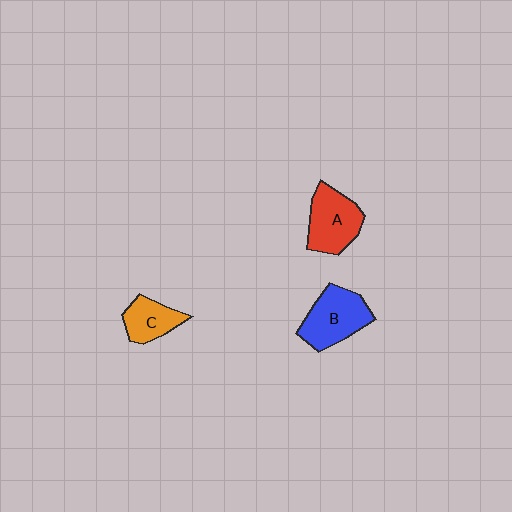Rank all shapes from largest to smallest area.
From largest to smallest: B (blue), A (red), C (orange).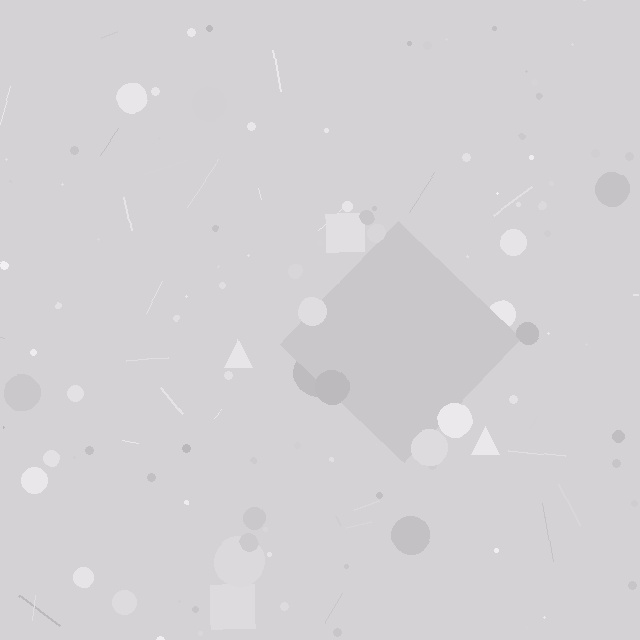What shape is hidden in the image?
A diamond is hidden in the image.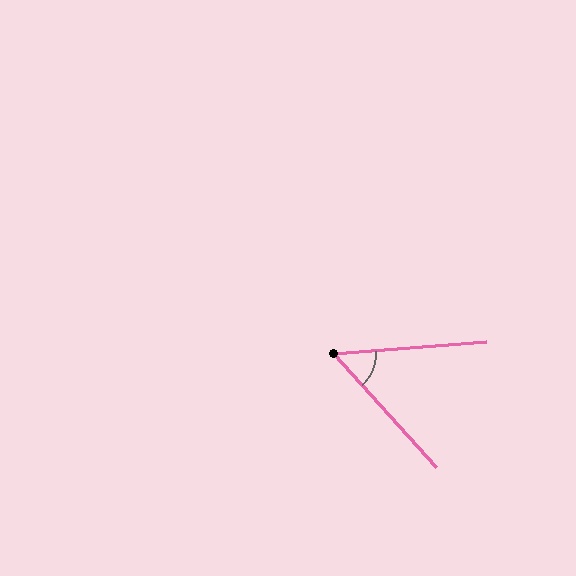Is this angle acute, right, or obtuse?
It is acute.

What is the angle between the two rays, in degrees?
Approximately 52 degrees.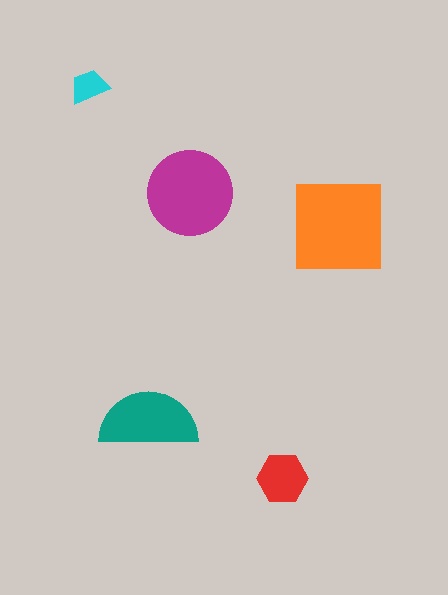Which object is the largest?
The orange square.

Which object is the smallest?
The cyan trapezoid.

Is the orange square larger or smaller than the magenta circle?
Larger.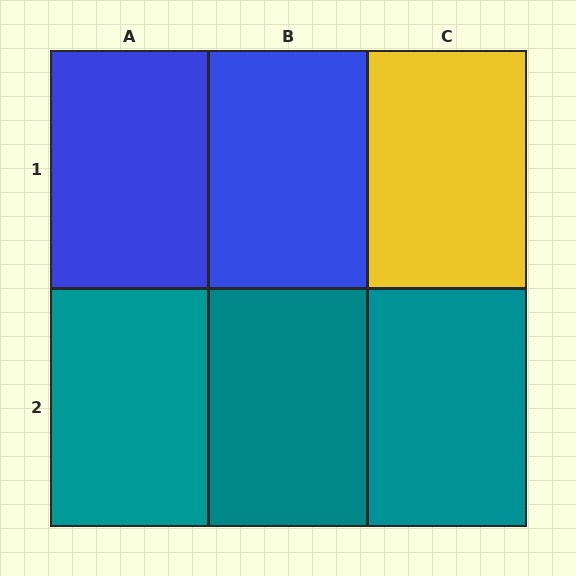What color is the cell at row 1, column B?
Blue.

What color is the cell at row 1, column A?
Blue.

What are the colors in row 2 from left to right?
Teal, teal, teal.